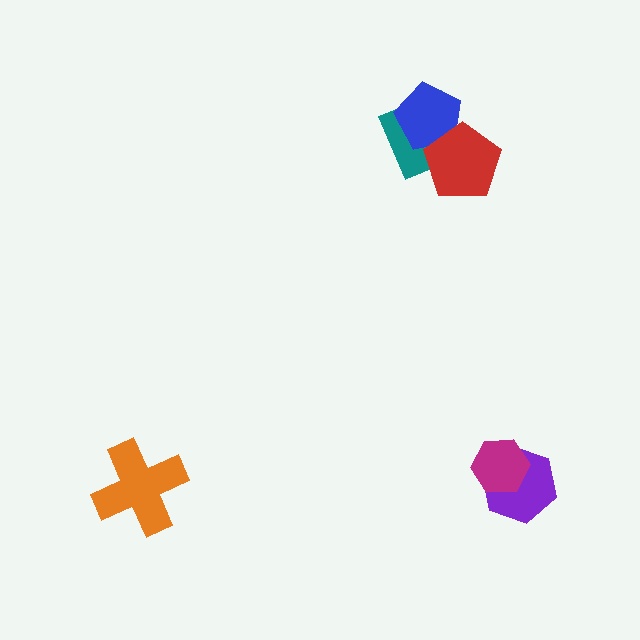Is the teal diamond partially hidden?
Yes, it is partially covered by another shape.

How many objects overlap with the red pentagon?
2 objects overlap with the red pentagon.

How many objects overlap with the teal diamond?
2 objects overlap with the teal diamond.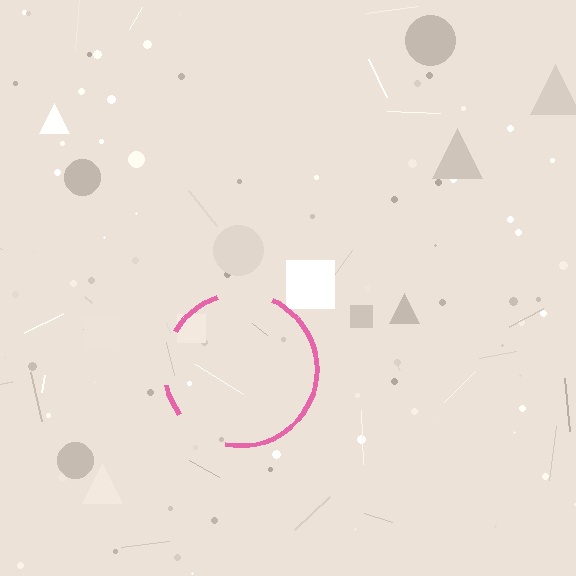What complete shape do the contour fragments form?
The contour fragments form a circle.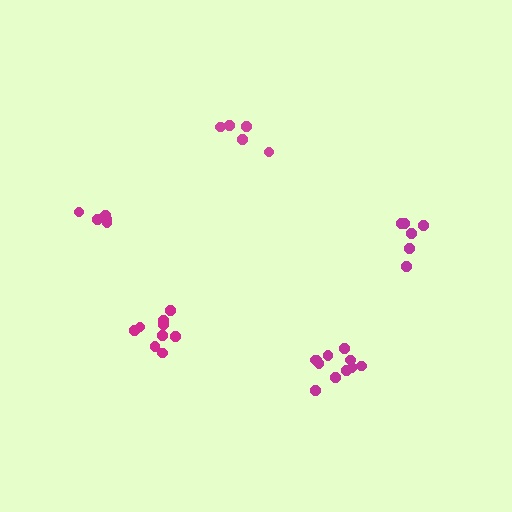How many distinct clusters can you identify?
There are 5 distinct clusters.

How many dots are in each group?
Group 1: 9 dots, Group 2: 11 dots, Group 3: 5 dots, Group 4: 6 dots, Group 5: 5 dots (36 total).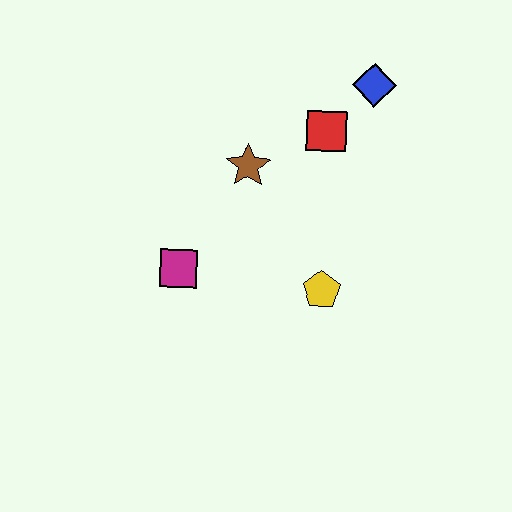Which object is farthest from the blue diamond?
The magenta square is farthest from the blue diamond.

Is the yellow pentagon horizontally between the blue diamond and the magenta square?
Yes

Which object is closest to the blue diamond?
The red square is closest to the blue diamond.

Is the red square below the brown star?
No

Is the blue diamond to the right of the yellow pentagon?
Yes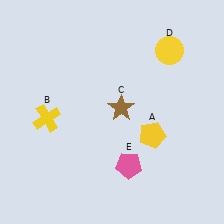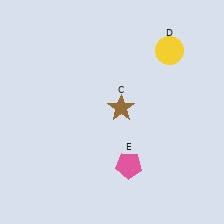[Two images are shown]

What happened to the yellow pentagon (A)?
The yellow pentagon (A) was removed in Image 2. It was in the bottom-right area of Image 1.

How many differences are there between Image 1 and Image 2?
There are 2 differences between the two images.